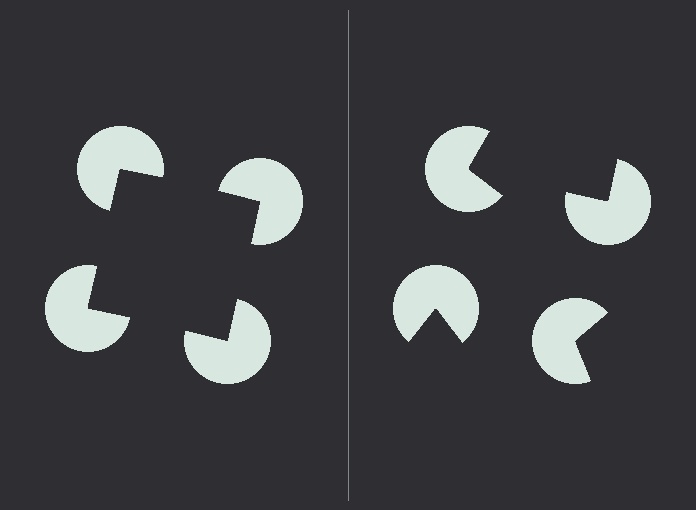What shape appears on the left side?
An illusory square.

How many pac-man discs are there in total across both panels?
8 — 4 on each side.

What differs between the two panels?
The pac-man discs are positioned identically on both sides; only the wedge orientations differ. On the left they align to a square; on the right they are misaligned.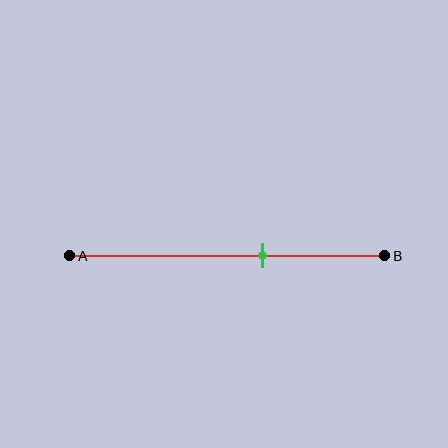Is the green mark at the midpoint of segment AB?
No, the mark is at about 60% from A, not at the 50% midpoint.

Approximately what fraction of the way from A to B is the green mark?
The green mark is approximately 60% of the way from A to B.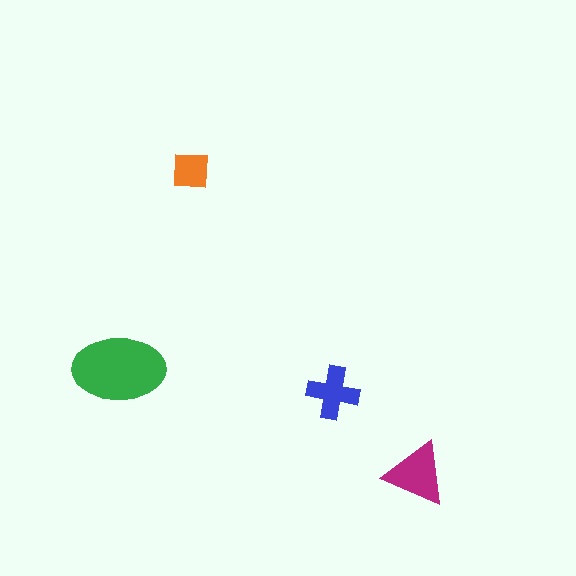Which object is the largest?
The green ellipse.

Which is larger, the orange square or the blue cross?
The blue cross.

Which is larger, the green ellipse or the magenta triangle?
The green ellipse.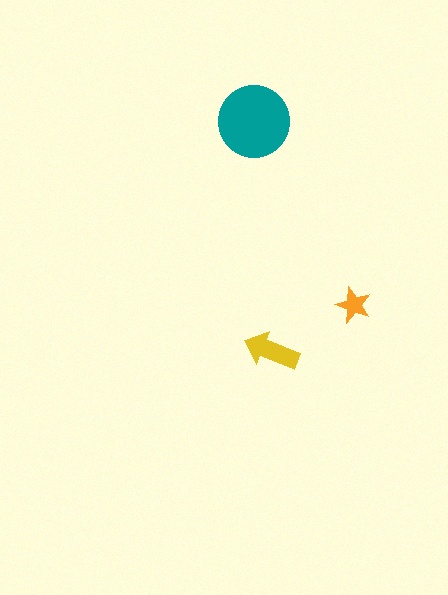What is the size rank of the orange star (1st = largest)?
3rd.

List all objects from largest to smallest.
The teal circle, the yellow arrow, the orange star.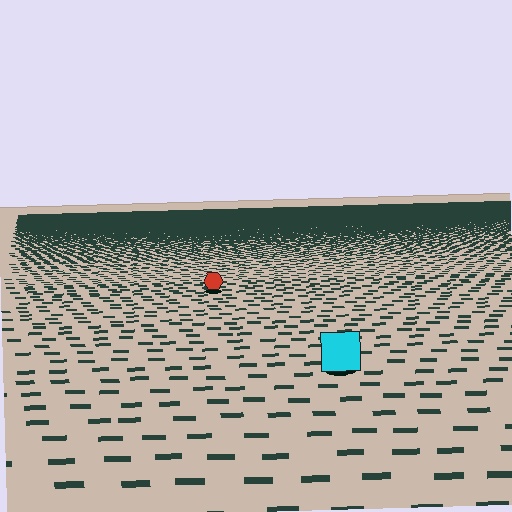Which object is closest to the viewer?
The cyan square is closest. The texture marks near it are larger and more spread out.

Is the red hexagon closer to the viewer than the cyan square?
No. The cyan square is closer — you can tell from the texture gradient: the ground texture is coarser near it.